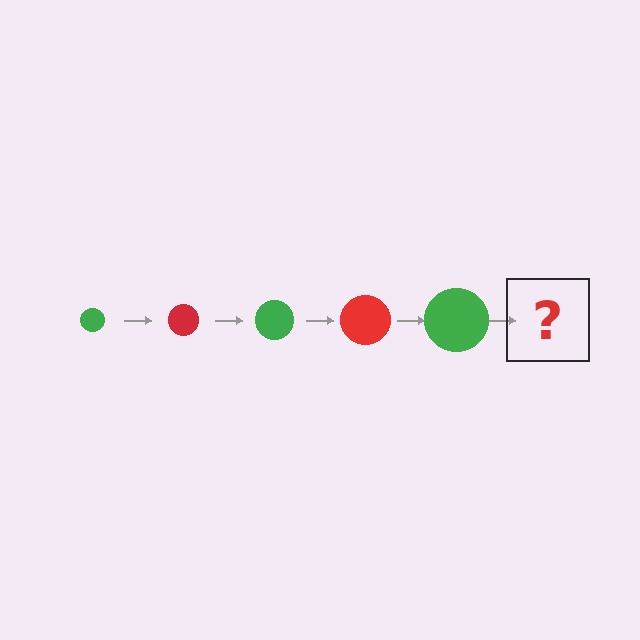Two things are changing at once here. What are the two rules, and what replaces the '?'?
The two rules are that the circle grows larger each step and the color cycles through green and red. The '?' should be a red circle, larger than the previous one.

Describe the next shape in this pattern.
It should be a red circle, larger than the previous one.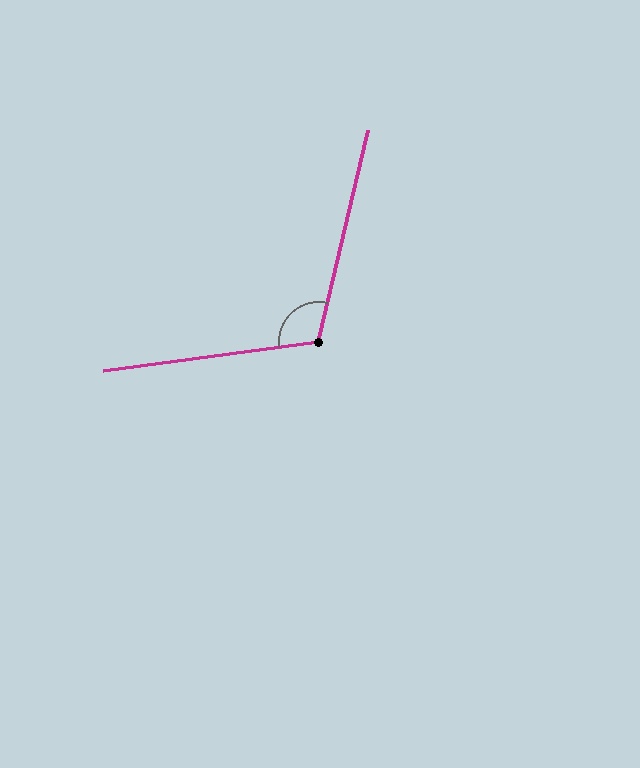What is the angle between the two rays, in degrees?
Approximately 111 degrees.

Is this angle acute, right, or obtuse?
It is obtuse.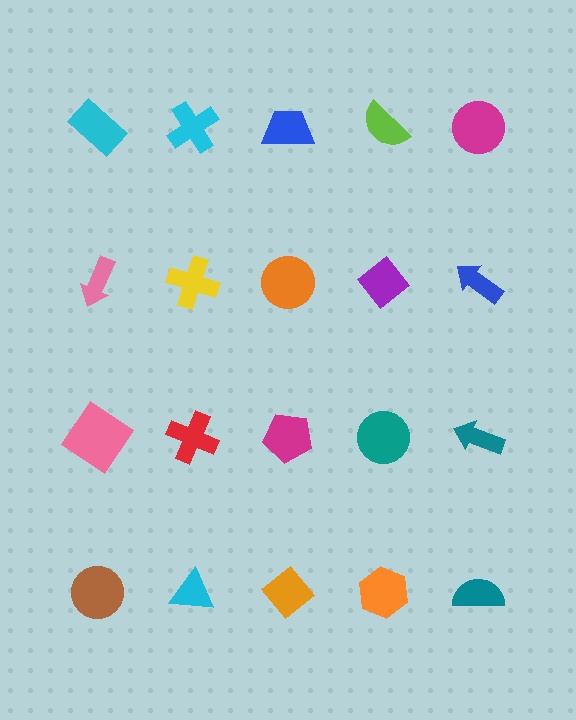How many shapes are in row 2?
5 shapes.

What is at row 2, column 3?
An orange circle.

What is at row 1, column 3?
A blue trapezoid.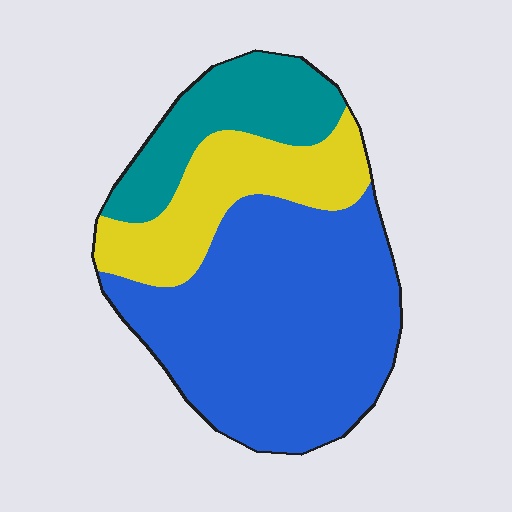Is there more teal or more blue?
Blue.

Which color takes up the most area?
Blue, at roughly 60%.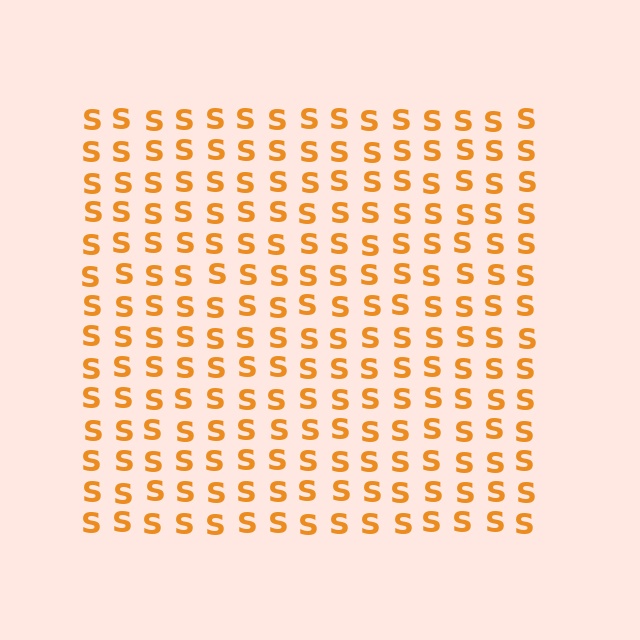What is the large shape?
The large shape is a square.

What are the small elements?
The small elements are letter S's.